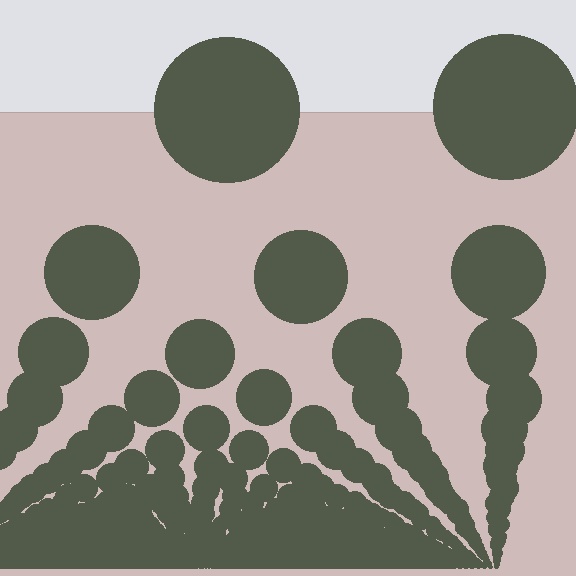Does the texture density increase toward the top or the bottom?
Density increases toward the bottom.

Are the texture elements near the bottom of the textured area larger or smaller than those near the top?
Smaller. The gradient is inverted — elements near the bottom are smaller and denser.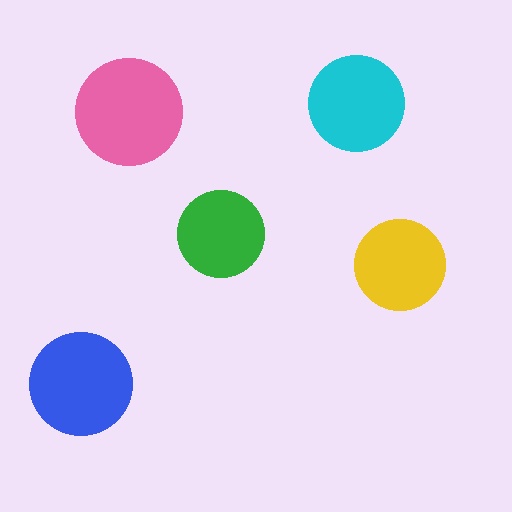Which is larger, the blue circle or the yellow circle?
The blue one.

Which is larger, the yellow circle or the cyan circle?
The cyan one.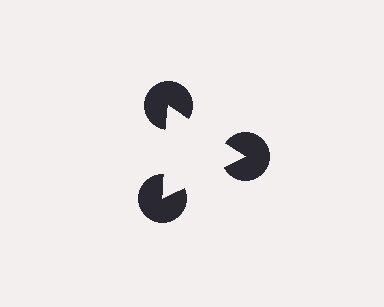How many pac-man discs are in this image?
There are 3 — one at each vertex of the illusory triangle.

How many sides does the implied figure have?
3 sides.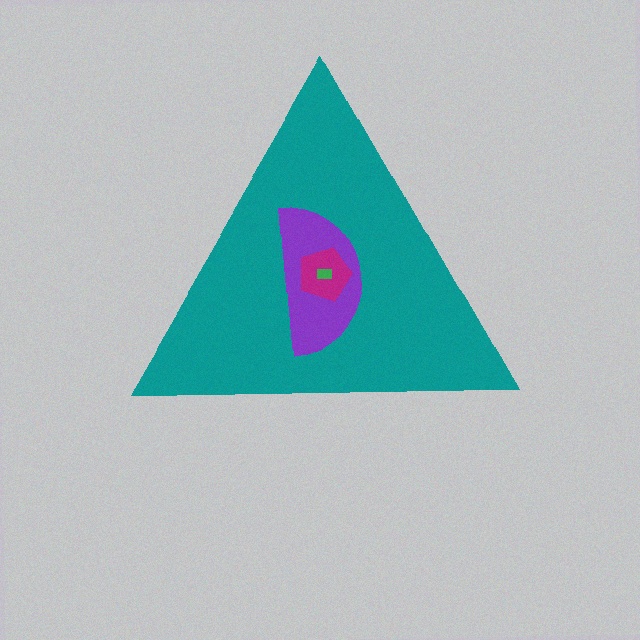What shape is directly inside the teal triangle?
The purple semicircle.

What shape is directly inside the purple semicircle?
The magenta pentagon.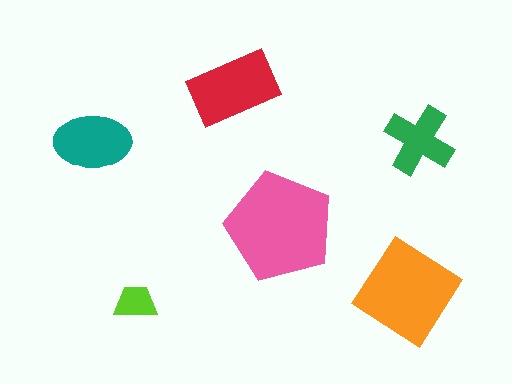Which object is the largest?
The pink pentagon.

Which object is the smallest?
The lime trapezoid.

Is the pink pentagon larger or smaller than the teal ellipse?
Larger.